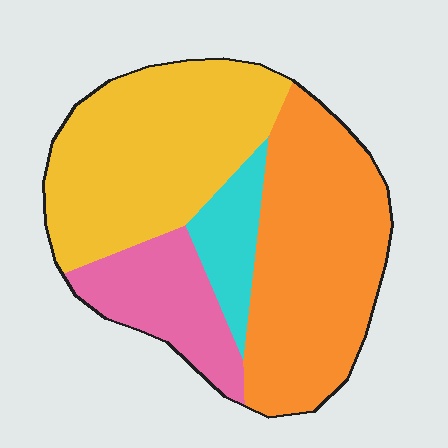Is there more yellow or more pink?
Yellow.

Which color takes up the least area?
Cyan, at roughly 10%.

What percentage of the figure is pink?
Pink covers 16% of the figure.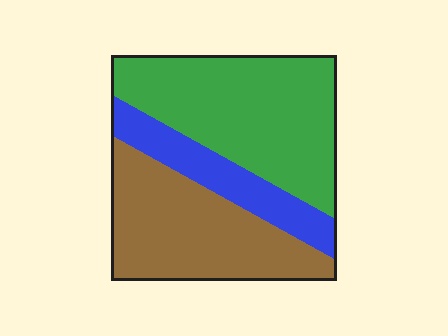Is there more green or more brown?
Green.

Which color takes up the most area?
Green, at roughly 45%.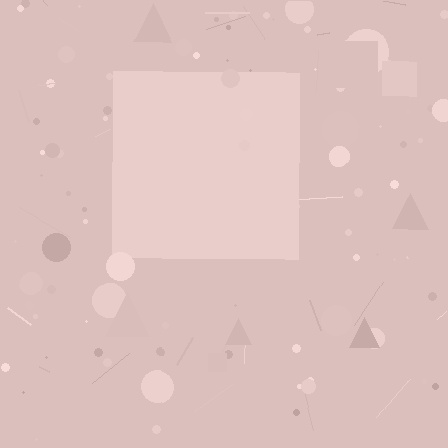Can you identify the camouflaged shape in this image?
The camouflaged shape is a square.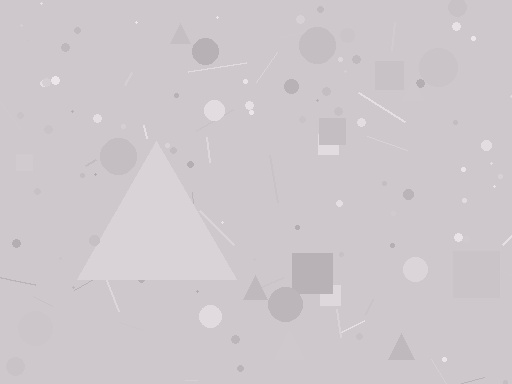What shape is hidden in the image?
A triangle is hidden in the image.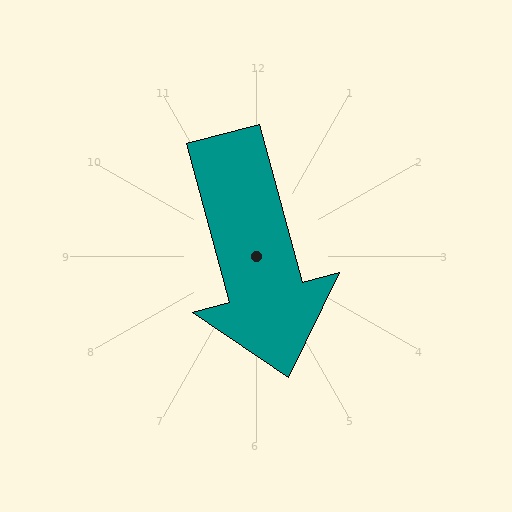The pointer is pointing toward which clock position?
Roughly 5 o'clock.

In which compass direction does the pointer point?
South.